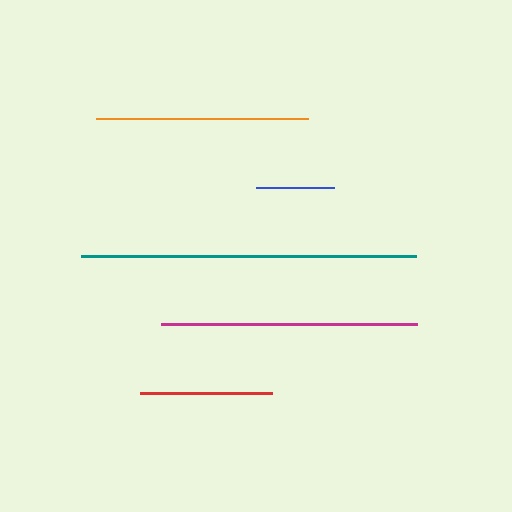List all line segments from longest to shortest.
From longest to shortest: teal, magenta, orange, red, blue.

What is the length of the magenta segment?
The magenta segment is approximately 256 pixels long.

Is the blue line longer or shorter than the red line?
The red line is longer than the blue line.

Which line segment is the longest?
The teal line is the longest at approximately 335 pixels.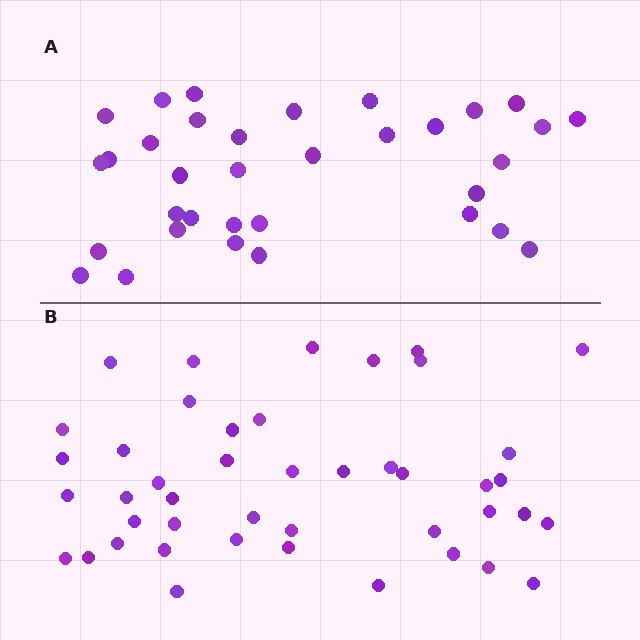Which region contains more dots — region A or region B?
Region B (the bottom region) has more dots.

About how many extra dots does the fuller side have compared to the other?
Region B has roughly 10 or so more dots than region A.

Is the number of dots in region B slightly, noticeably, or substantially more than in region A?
Region B has noticeably more, but not dramatically so. The ratio is roughly 1.3 to 1.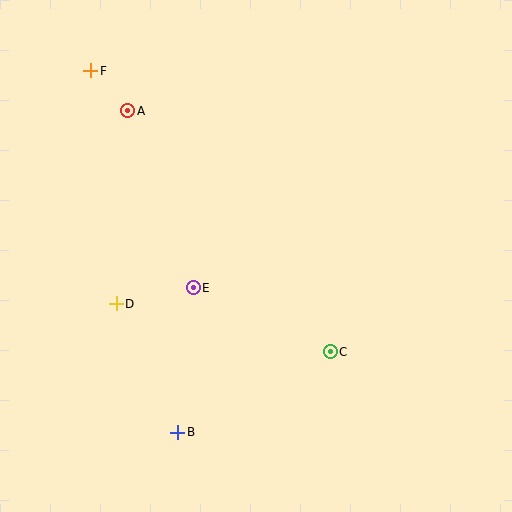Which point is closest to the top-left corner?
Point F is closest to the top-left corner.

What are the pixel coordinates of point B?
Point B is at (178, 432).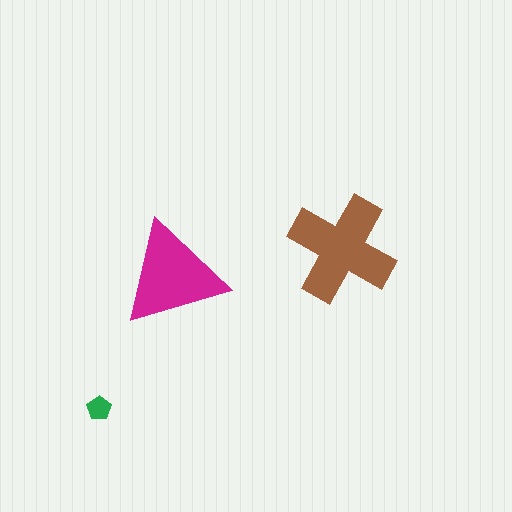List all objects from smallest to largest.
The green pentagon, the magenta triangle, the brown cross.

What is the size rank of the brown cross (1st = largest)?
1st.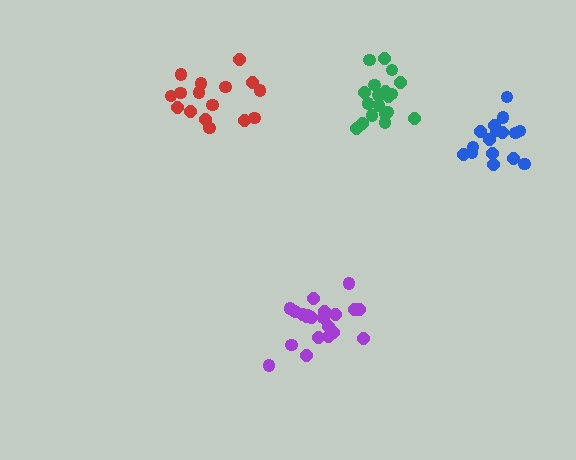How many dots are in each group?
Group 1: 21 dots, Group 2: 16 dots, Group 3: 19 dots, Group 4: 16 dots (72 total).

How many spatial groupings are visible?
There are 4 spatial groupings.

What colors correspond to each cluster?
The clusters are colored: purple, red, green, blue.